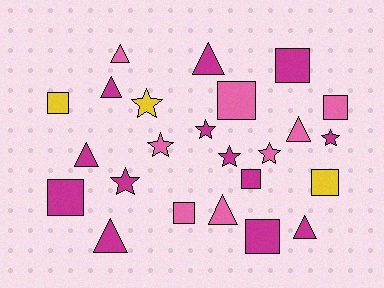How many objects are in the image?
There are 24 objects.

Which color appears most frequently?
Magenta, with 13 objects.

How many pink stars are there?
There are 2 pink stars.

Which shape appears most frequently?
Square, with 9 objects.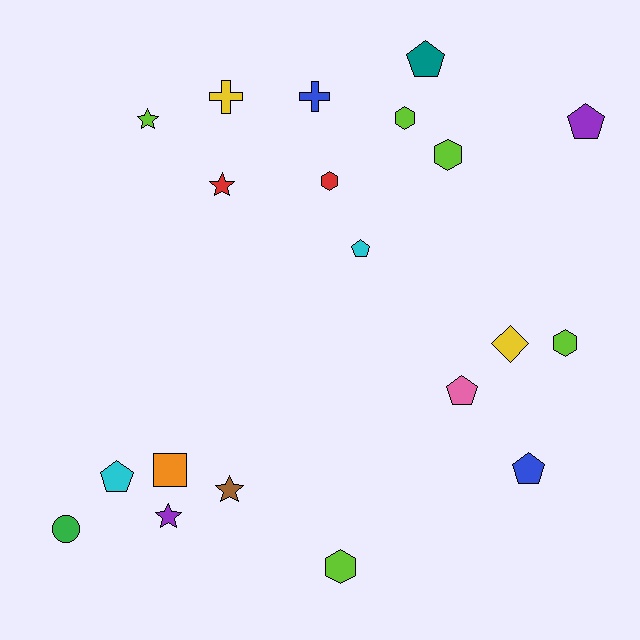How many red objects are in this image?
There are 2 red objects.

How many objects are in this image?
There are 20 objects.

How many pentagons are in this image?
There are 6 pentagons.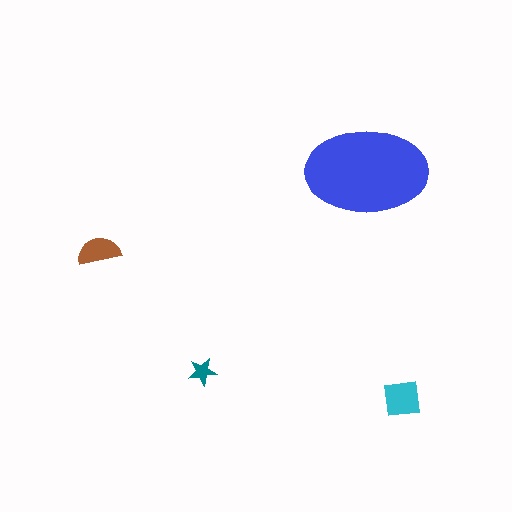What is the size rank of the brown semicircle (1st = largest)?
3rd.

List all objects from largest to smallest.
The blue ellipse, the cyan square, the brown semicircle, the teal star.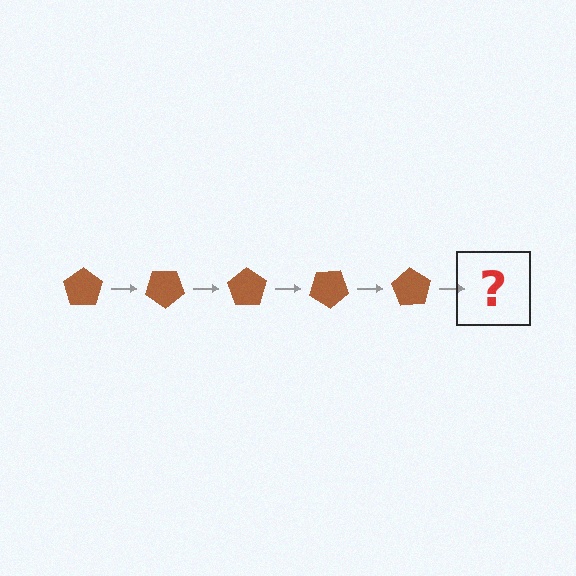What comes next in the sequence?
The next element should be a brown pentagon rotated 175 degrees.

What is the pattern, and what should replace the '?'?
The pattern is that the pentagon rotates 35 degrees each step. The '?' should be a brown pentagon rotated 175 degrees.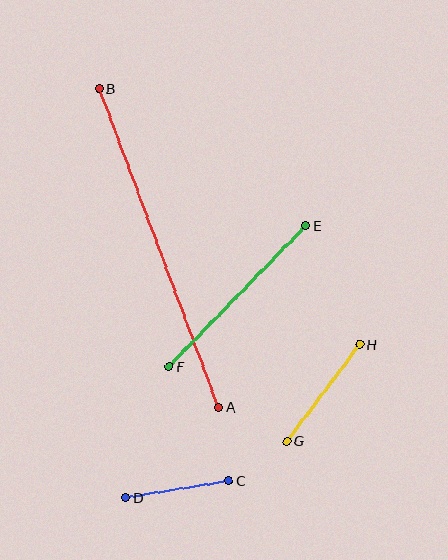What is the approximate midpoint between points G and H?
The midpoint is at approximately (323, 393) pixels.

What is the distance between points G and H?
The distance is approximately 121 pixels.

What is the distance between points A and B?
The distance is approximately 340 pixels.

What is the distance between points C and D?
The distance is approximately 104 pixels.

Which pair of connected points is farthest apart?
Points A and B are farthest apart.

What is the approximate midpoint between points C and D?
The midpoint is at approximately (177, 489) pixels.